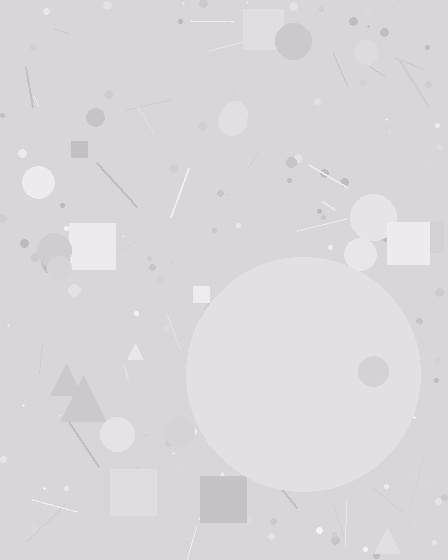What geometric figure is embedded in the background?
A circle is embedded in the background.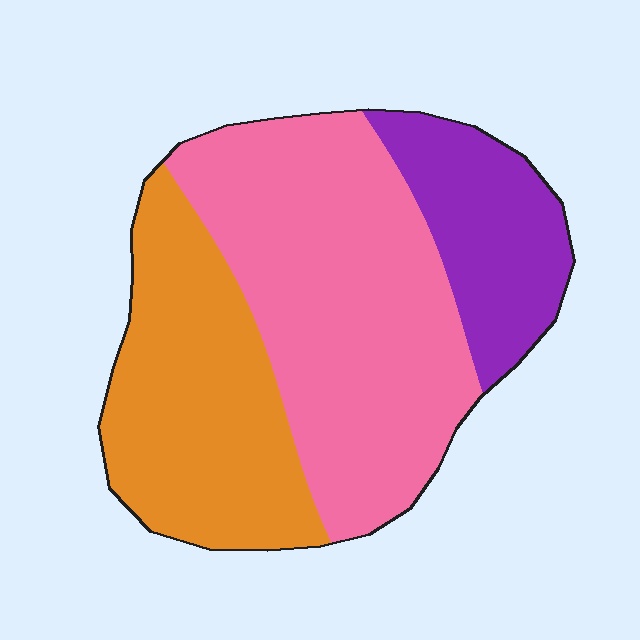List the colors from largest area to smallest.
From largest to smallest: pink, orange, purple.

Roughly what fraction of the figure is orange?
Orange covers 33% of the figure.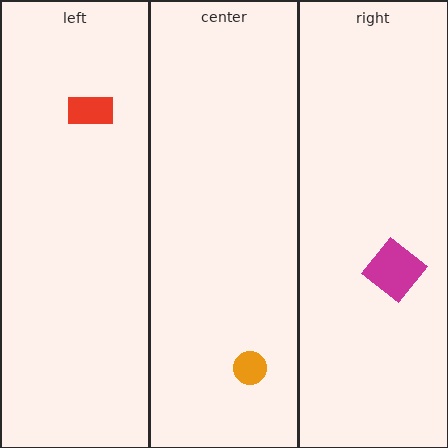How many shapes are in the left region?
1.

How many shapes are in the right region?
1.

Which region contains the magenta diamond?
The right region.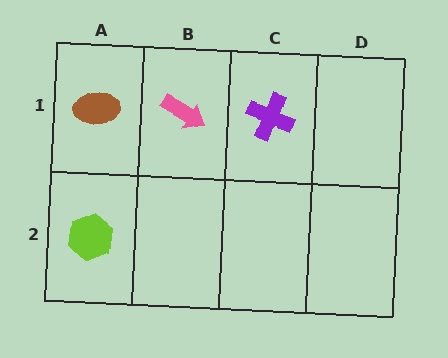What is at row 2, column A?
A lime hexagon.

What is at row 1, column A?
A brown ellipse.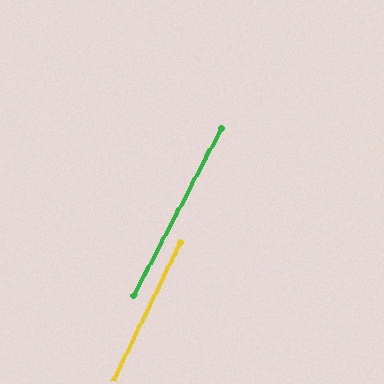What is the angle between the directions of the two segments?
Approximately 2 degrees.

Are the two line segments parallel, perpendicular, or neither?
Parallel — their directions differ by only 1.9°.